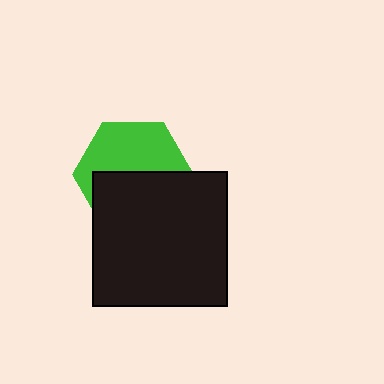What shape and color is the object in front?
The object in front is a black square.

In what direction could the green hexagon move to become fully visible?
The green hexagon could move up. That would shift it out from behind the black square entirely.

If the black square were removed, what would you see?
You would see the complete green hexagon.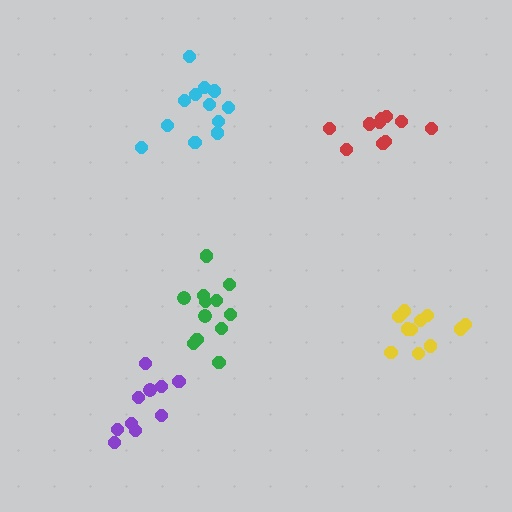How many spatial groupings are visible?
There are 5 spatial groupings.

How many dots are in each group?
Group 1: 12 dots, Group 2: 11 dots, Group 3: 12 dots, Group 4: 10 dots, Group 5: 10 dots (55 total).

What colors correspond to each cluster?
The clusters are colored: cyan, yellow, green, purple, red.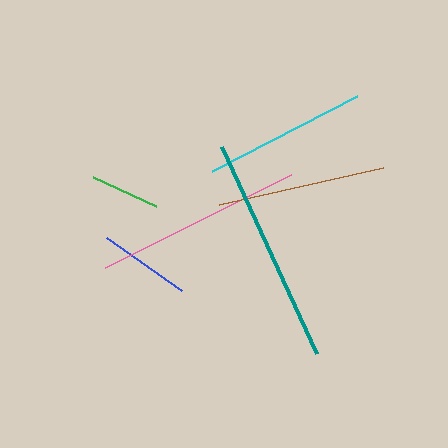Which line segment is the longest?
The teal line is the longest at approximately 228 pixels.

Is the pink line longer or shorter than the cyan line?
The pink line is longer than the cyan line.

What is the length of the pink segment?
The pink segment is approximately 208 pixels long.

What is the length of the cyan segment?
The cyan segment is approximately 164 pixels long.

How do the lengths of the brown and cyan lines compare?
The brown and cyan lines are approximately the same length.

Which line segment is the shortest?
The green line is the shortest at approximately 69 pixels.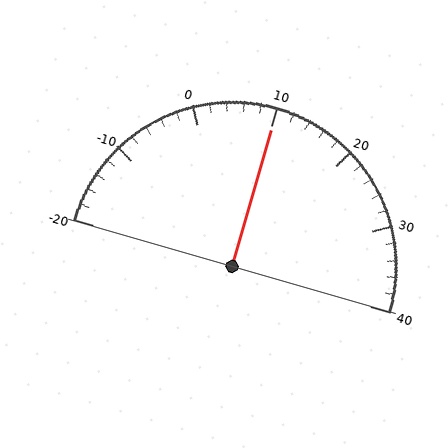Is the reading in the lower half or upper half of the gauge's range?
The reading is in the upper half of the range (-20 to 40).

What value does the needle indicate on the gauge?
The needle indicates approximately 10.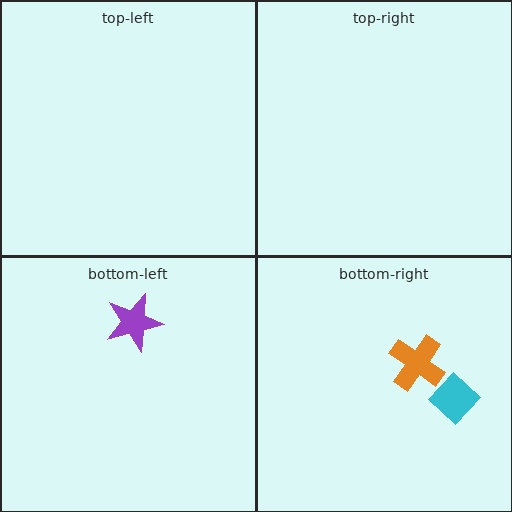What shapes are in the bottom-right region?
The orange cross, the cyan diamond.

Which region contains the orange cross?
The bottom-right region.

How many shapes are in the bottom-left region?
1.